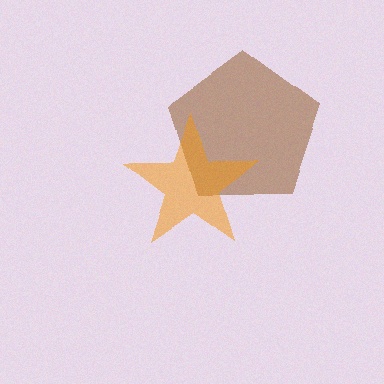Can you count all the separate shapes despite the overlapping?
Yes, there are 2 separate shapes.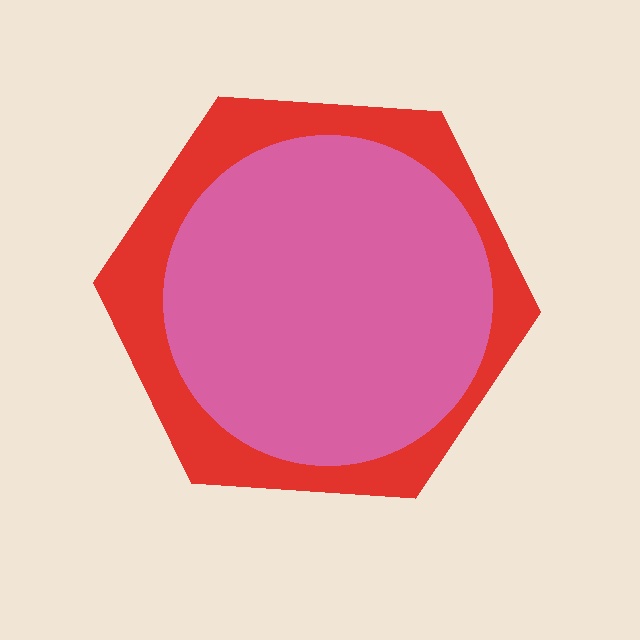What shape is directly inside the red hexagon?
The pink circle.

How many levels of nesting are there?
2.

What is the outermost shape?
The red hexagon.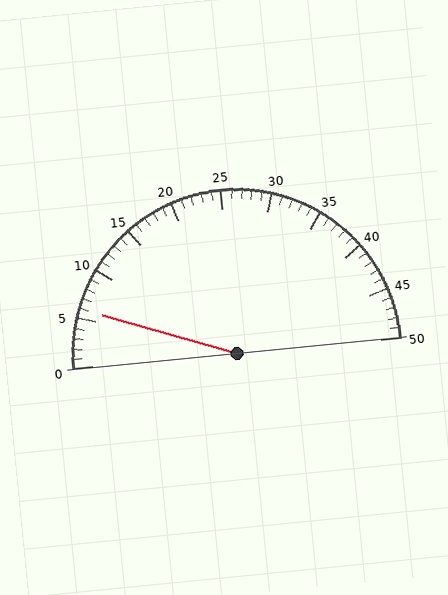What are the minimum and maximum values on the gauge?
The gauge ranges from 0 to 50.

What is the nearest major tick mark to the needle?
The nearest major tick mark is 5.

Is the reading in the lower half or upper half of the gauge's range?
The reading is in the lower half of the range (0 to 50).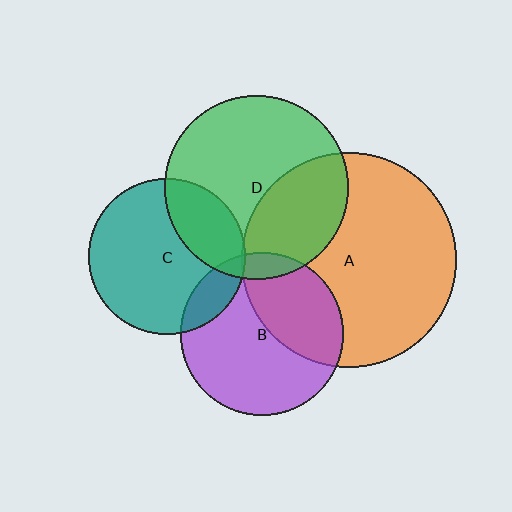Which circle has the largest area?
Circle A (orange).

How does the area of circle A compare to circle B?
Approximately 1.7 times.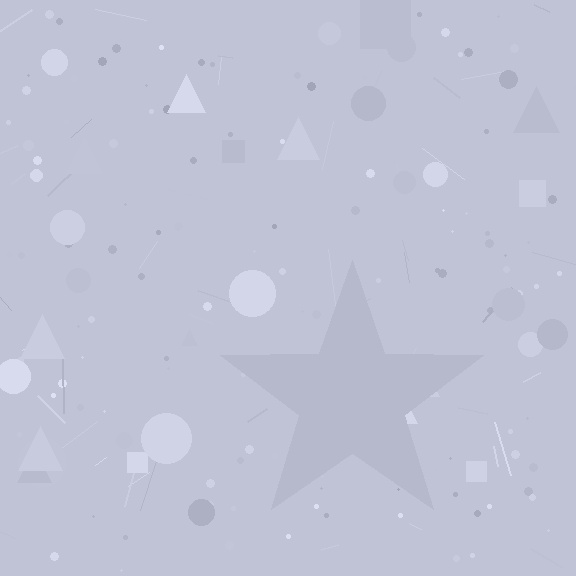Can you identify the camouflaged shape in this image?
The camouflaged shape is a star.